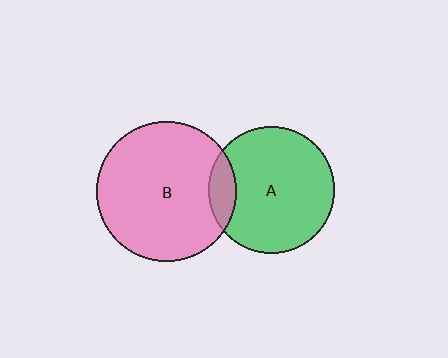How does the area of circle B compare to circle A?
Approximately 1.2 times.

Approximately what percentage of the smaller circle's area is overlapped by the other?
Approximately 15%.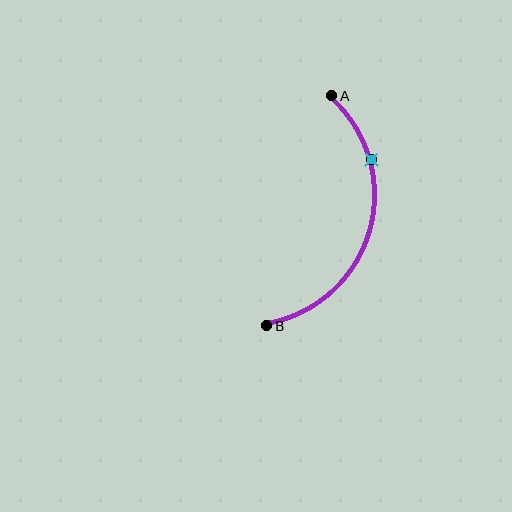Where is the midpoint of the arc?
The arc midpoint is the point on the curve farthest from the straight line joining A and B. It sits to the right of that line.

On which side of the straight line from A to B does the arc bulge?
The arc bulges to the right of the straight line connecting A and B.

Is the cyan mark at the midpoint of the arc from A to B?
No. The cyan mark lies on the arc but is closer to endpoint A. The arc midpoint would be at the point on the curve equidistant along the arc from both A and B.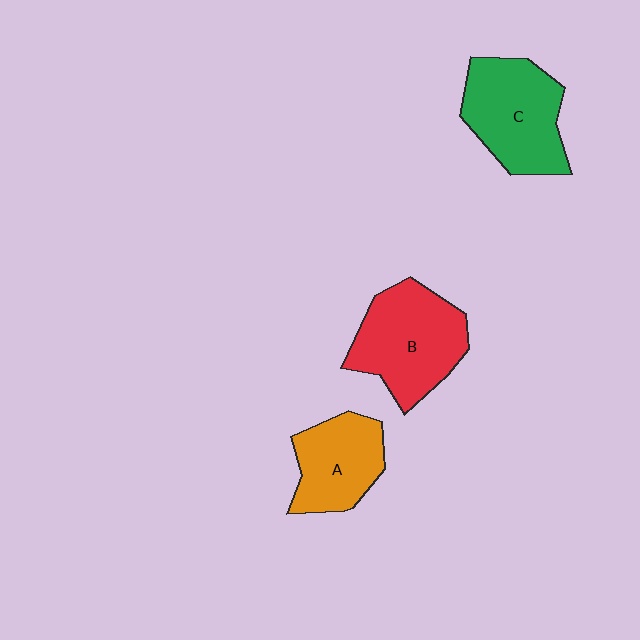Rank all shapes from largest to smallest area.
From largest to smallest: B (red), C (green), A (orange).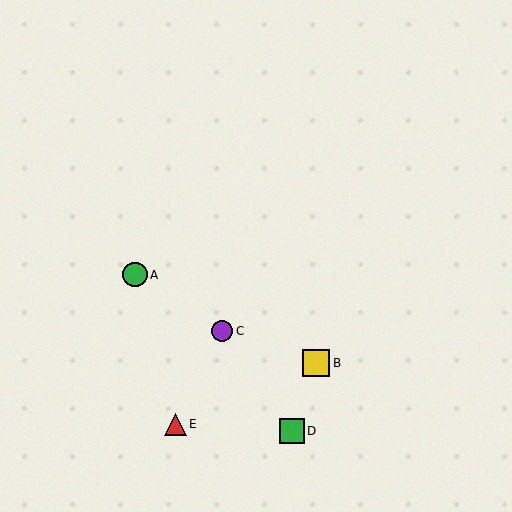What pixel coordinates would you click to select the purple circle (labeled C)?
Click at (222, 331) to select the purple circle C.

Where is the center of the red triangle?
The center of the red triangle is at (175, 424).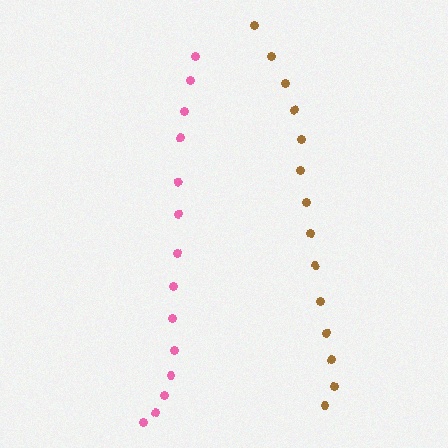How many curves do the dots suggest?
There are 2 distinct paths.